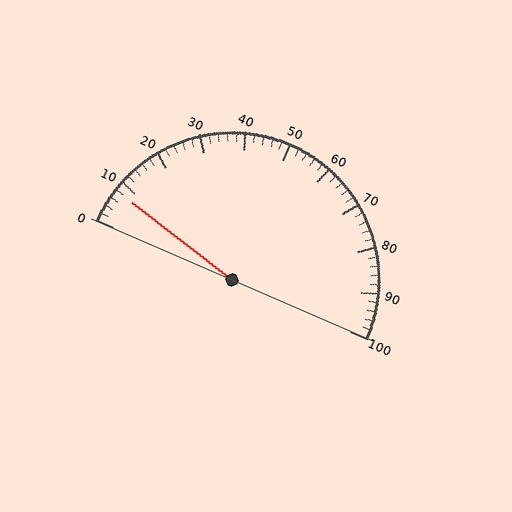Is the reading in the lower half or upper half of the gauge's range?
The reading is in the lower half of the range (0 to 100).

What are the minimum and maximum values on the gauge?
The gauge ranges from 0 to 100.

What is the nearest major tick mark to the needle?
The nearest major tick mark is 10.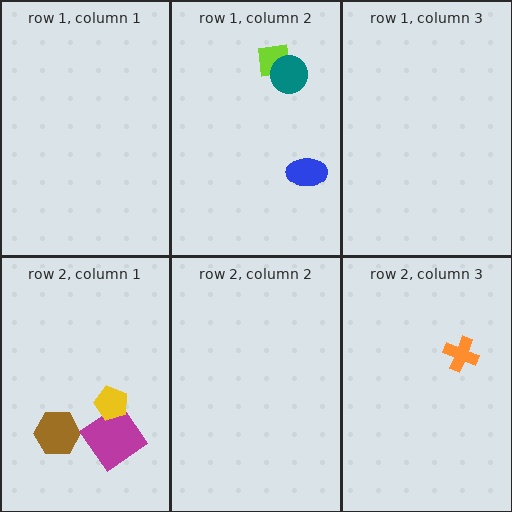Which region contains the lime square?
The row 1, column 2 region.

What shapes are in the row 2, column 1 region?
The brown hexagon, the magenta diamond, the yellow pentagon.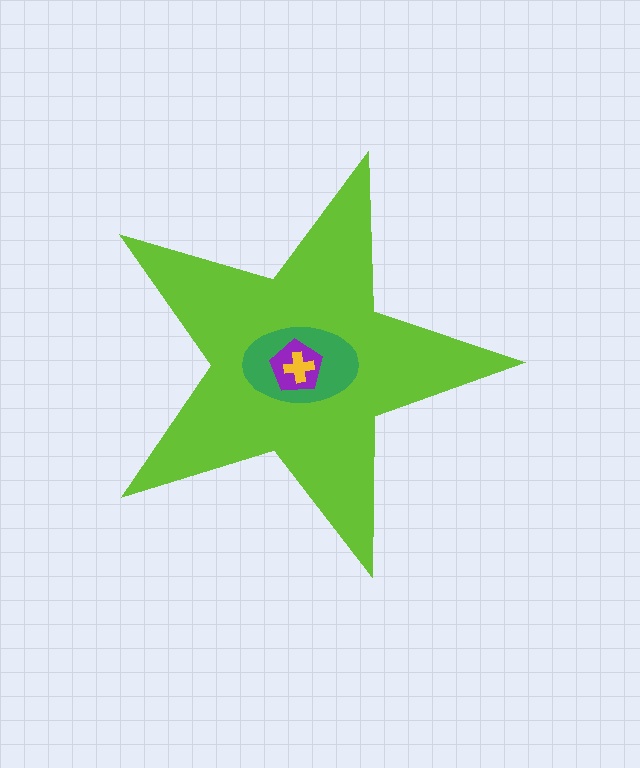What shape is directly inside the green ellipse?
The purple pentagon.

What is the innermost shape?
The yellow cross.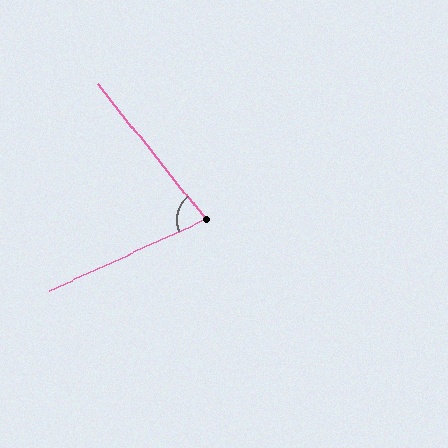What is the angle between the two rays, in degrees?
Approximately 76 degrees.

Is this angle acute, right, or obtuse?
It is acute.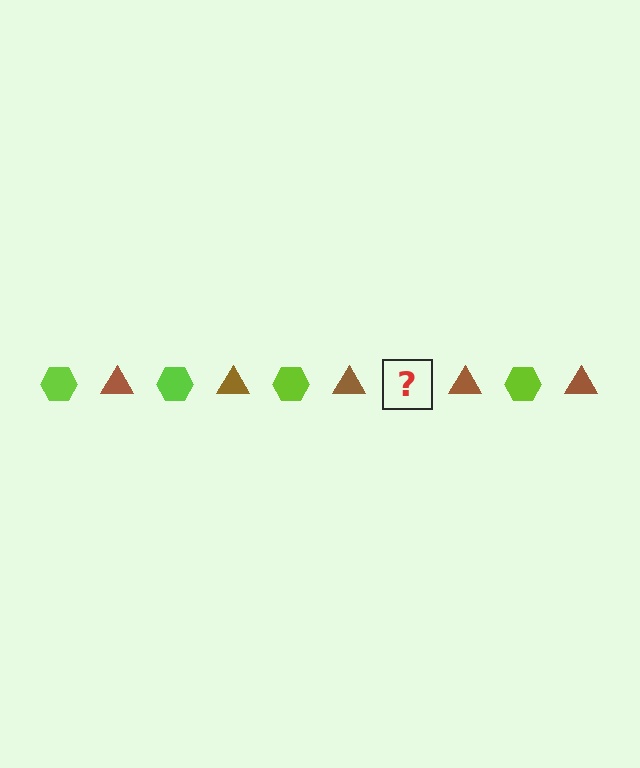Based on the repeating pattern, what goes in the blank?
The blank should be a lime hexagon.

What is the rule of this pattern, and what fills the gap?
The rule is that the pattern alternates between lime hexagon and brown triangle. The gap should be filled with a lime hexagon.